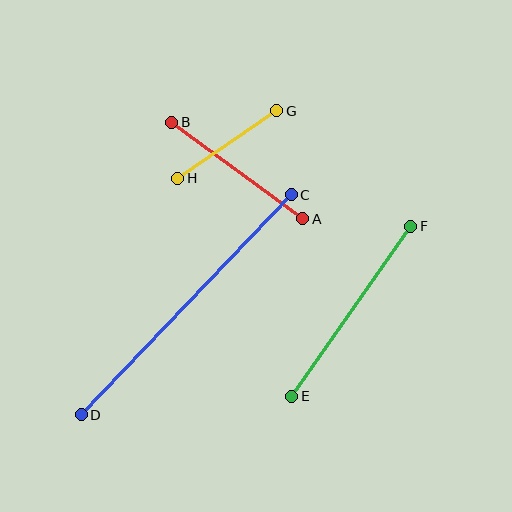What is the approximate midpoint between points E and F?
The midpoint is at approximately (351, 311) pixels.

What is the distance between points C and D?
The distance is approximately 304 pixels.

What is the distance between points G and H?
The distance is approximately 120 pixels.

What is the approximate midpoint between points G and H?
The midpoint is at approximately (227, 144) pixels.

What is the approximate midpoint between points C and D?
The midpoint is at approximately (186, 305) pixels.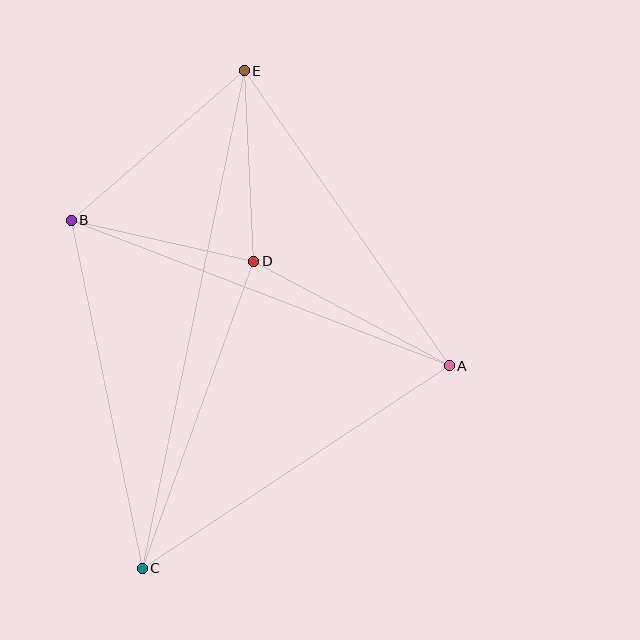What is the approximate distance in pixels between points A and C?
The distance between A and C is approximately 368 pixels.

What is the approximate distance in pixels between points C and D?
The distance between C and D is approximately 327 pixels.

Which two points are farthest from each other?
Points C and E are farthest from each other.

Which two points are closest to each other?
Points B and D are closest to each other.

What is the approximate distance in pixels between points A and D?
The distance between A and D is approximately 222 pixels.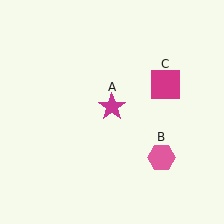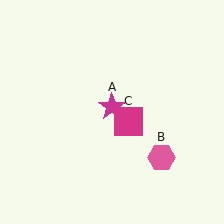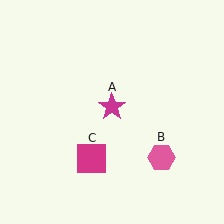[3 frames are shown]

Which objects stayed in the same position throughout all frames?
Magenta star (object A) and pink hexagon (object B) remained stationary.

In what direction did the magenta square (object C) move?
The magenta square (object C) moved down and to the left.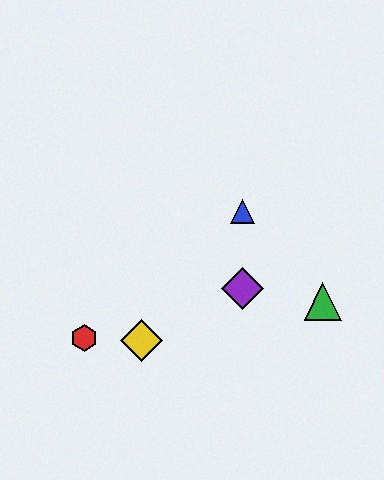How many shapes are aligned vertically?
2 shapes (the blue triangle, the purple diamond) are aligned vertically.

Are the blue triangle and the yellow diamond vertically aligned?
No, the blue triangle is at x≈243 and the yellow diamond is at x≈142.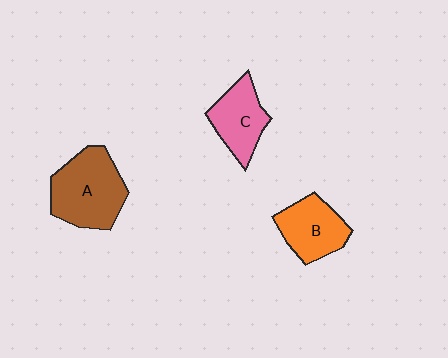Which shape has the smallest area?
Shape C (pink).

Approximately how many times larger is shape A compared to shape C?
Approximately 1.5 times.